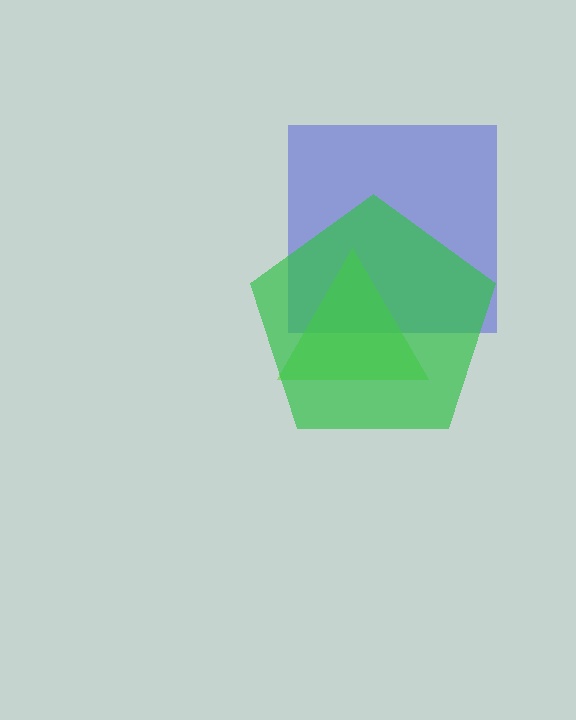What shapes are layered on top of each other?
The layered shapes are: a blue square, a lime triangle, a green pentagon.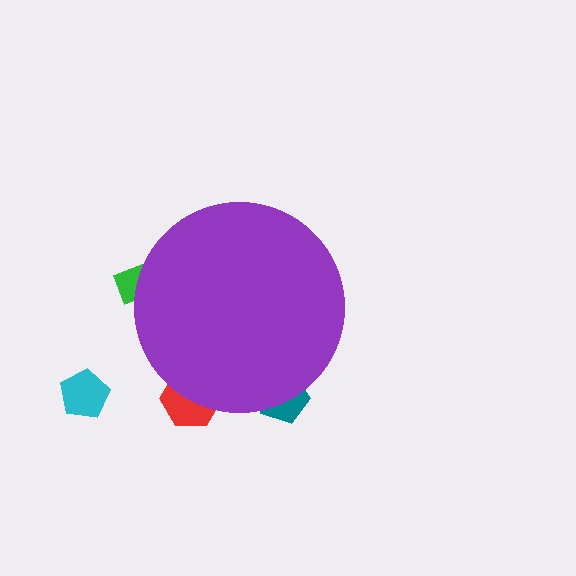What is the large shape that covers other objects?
A purple circle.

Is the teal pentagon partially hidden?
Yes, the teal pentagon is partially hidden behind the purple circle.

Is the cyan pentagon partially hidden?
No, the cyan pentagon is fully visible.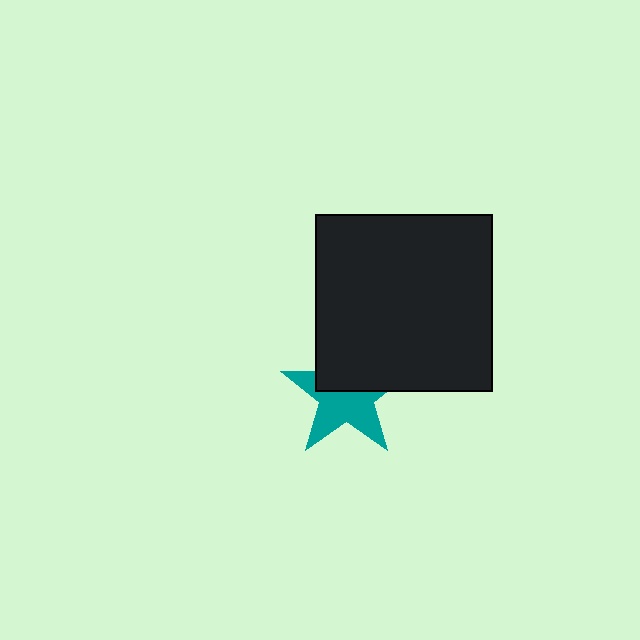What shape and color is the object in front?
The object in front is a black square.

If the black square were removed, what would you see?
You would see the complete teal star.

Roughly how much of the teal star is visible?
About half of it is visible (roughly 57%).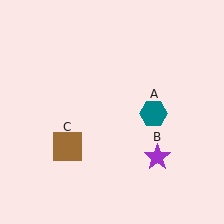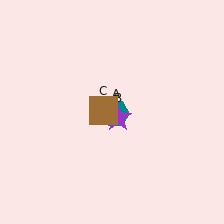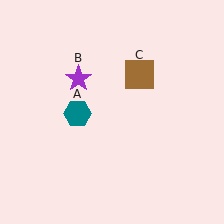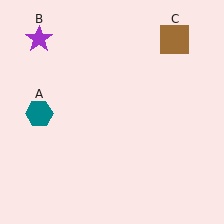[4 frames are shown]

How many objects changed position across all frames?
3 objects changed position: teal hexagon (object A), purple star (object B), brown square (object C).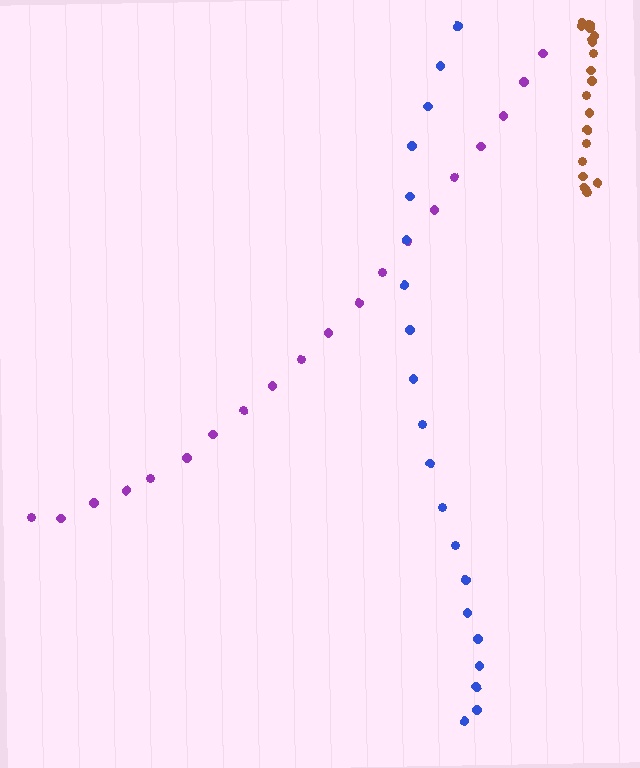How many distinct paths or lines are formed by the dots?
There are 3 distinct paths.